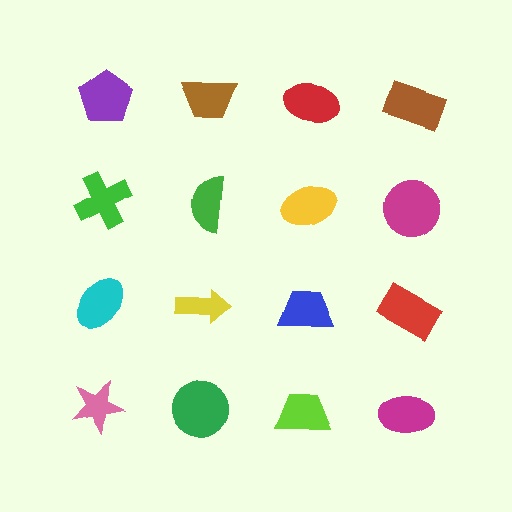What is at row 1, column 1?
A purple pentagon.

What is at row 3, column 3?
A blue trapezoid.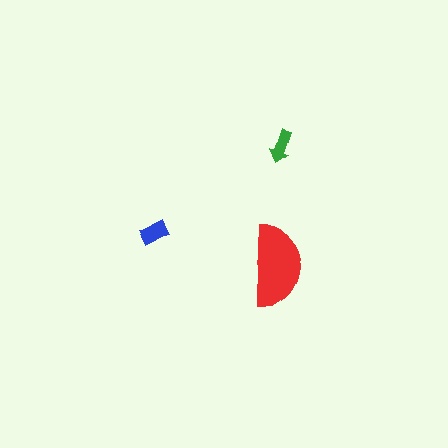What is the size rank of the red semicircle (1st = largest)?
1st.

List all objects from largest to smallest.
The red semicircle, the blue rectangle, the green arrow.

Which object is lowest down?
The red semicircle is bottommost.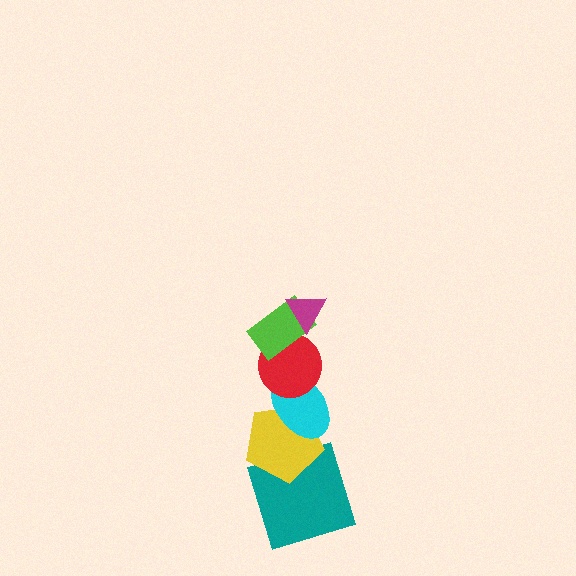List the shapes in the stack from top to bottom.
From top to bottom: the magenta triangle, the lime rectangle, the red circle, the cyan ellipse, the yellow pentagon, the teal square.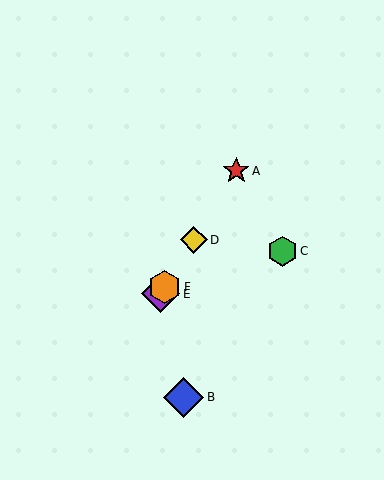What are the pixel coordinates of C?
Object C is at (282, 251).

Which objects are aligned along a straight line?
Objects A, D, E, F are aligned along a straight line.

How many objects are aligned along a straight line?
4 objects (A, D, E, F) are aligned along a straight line.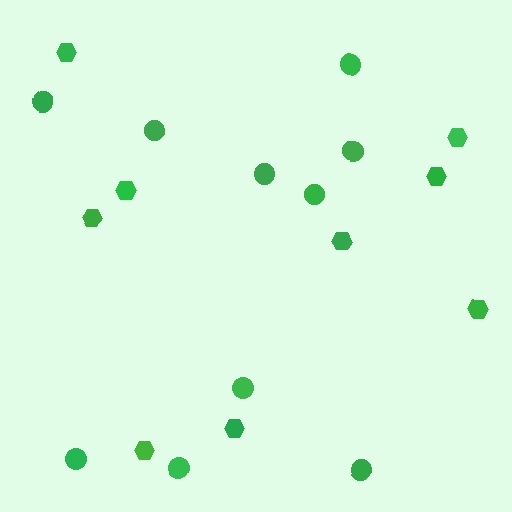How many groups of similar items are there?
There are 2 groups: one group of hexagons (9) and one group of circles (10).